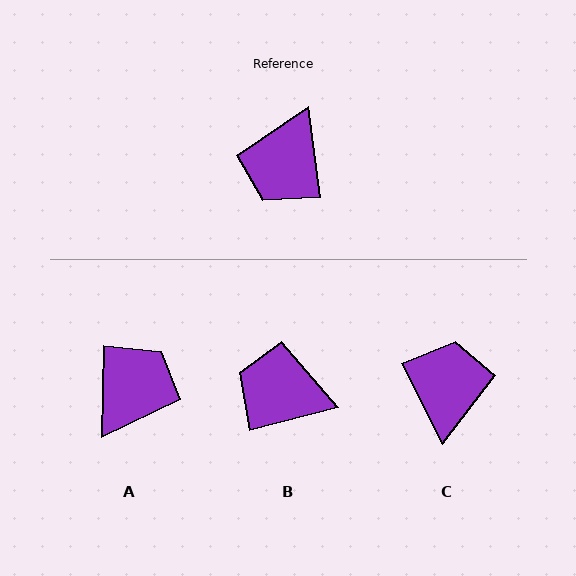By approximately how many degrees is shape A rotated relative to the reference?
Approximately 172 degrees counter-clockwise.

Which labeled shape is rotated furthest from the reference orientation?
A, about 172 degrees away.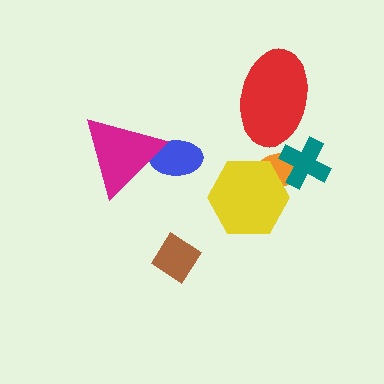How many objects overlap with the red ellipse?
0 objects overlap with the red ellipse.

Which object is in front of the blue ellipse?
The magenta triangle is in front of the blue ellipse.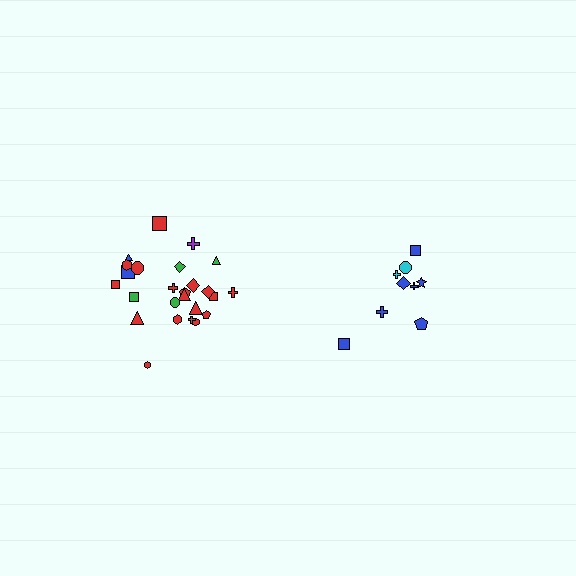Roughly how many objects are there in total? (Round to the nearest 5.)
Roughly 35 objects in total.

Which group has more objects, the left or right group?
The left group.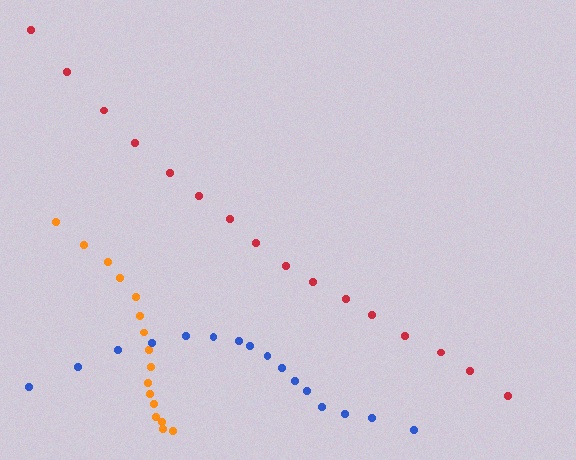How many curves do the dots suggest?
There are 3 distinct paths.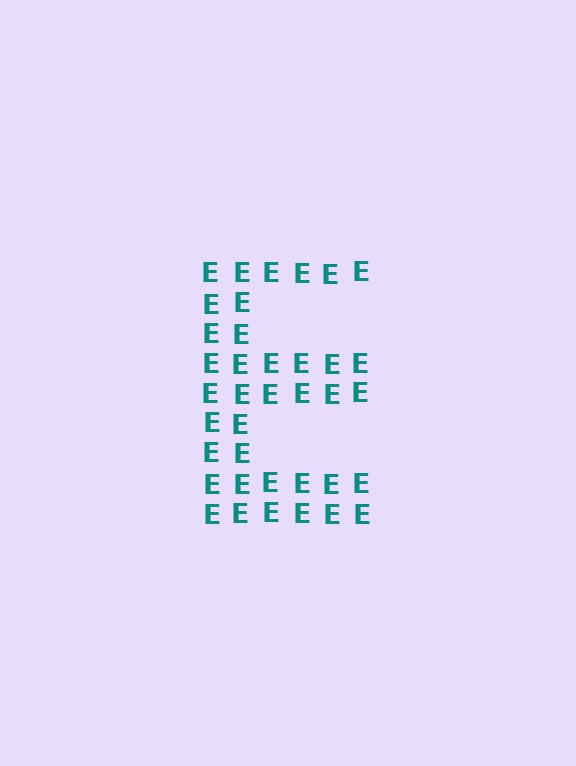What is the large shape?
The large shape is the letter E.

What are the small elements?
The small elements are letter E's.